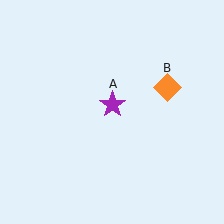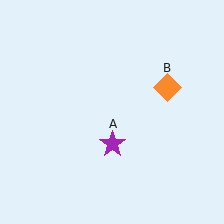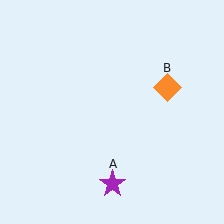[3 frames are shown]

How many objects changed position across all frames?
1 object changed position: purple star (object A).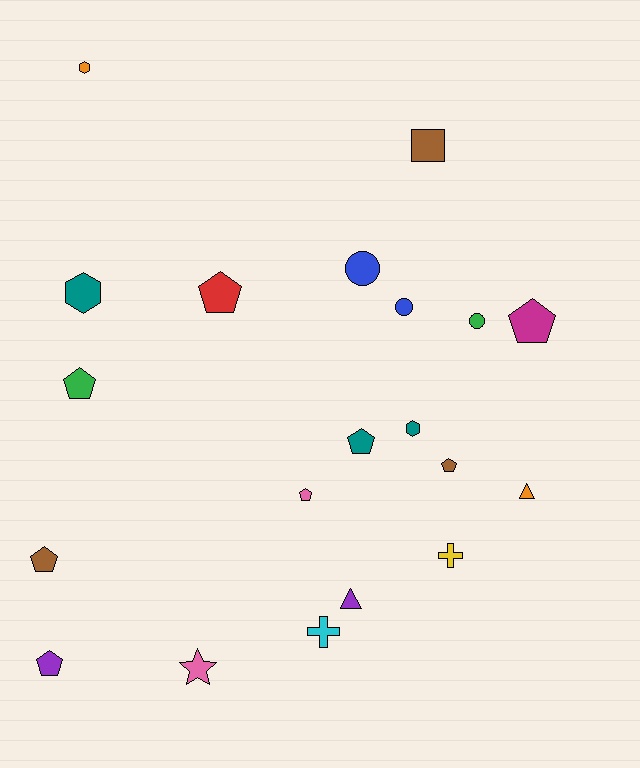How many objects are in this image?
There are 20 objects.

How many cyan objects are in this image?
There is 1 cyan object.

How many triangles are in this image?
There are 2 triangles.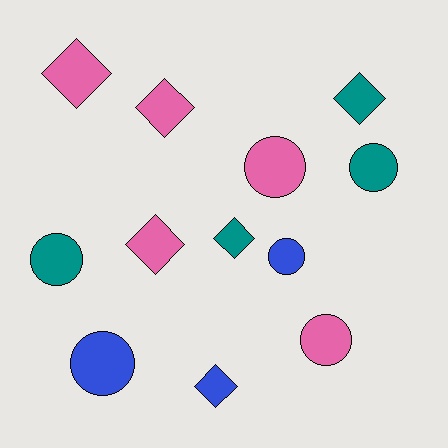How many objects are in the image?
There are 12 objects.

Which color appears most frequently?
Pink, with 5 objects.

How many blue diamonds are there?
There is 1 blue diamond.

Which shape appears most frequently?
Diamond, with 6 objects.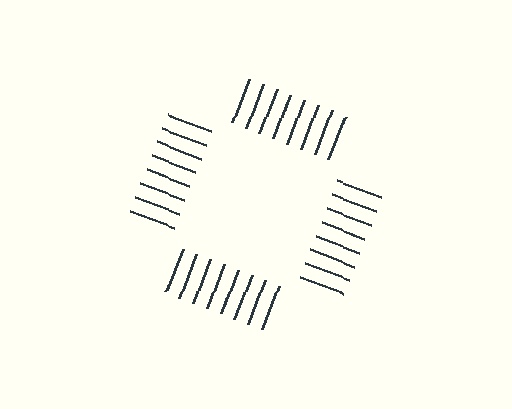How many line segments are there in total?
32 — 8 along each of the 4 edges.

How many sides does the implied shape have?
4 sides — the line-ends trace a square.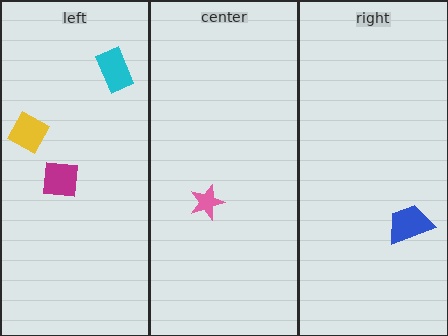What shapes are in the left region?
The cyan rectangle, the yellow diamond, the magenta square.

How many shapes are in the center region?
1.